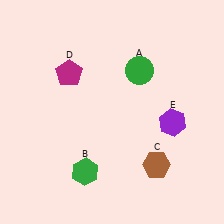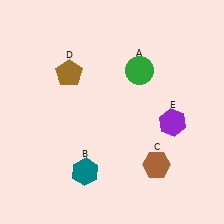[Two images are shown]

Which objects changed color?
B changed from green to teal. D changed from magenta to brown.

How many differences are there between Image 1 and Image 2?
There are 2 differences between the two images.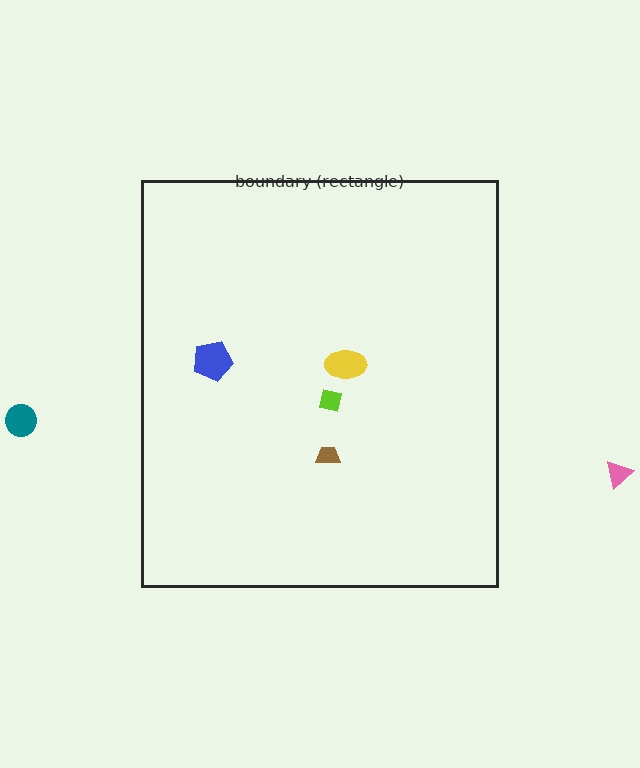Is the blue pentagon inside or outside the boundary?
Inside.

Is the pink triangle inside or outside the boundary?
Outside.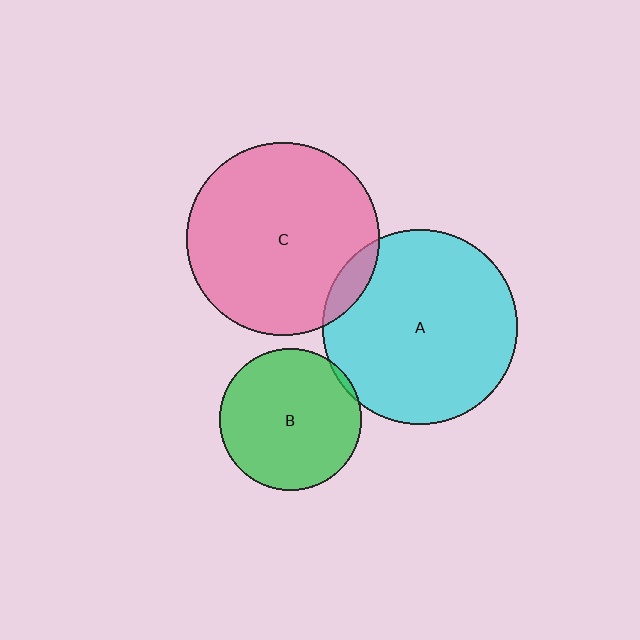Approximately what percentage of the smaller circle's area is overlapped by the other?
Approximately 5%.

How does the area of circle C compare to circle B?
Approximately 1.8 times.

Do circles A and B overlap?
Yes.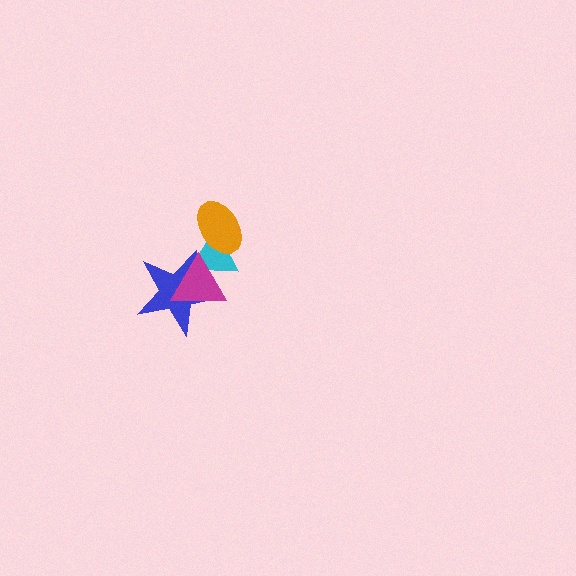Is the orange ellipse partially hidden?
No, no other shape covers it.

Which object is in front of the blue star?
The magenta triangle is in front of the blue star.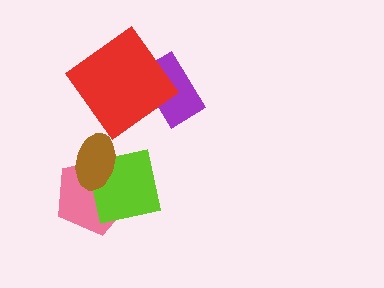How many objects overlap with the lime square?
2 objects overlap with the lime square.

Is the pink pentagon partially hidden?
Yes, it is partially covered by another shape.